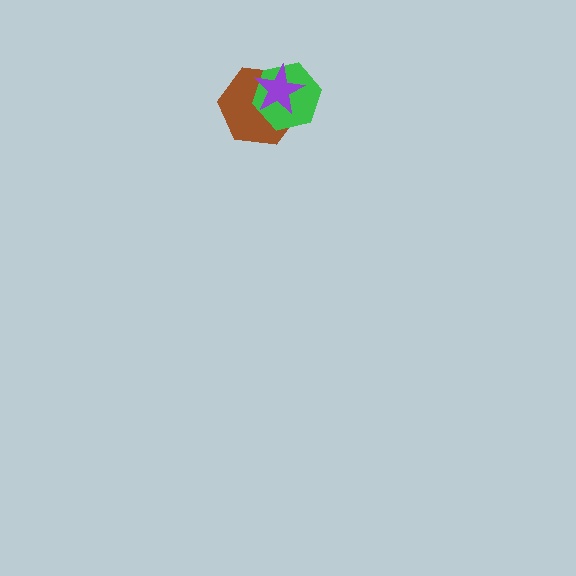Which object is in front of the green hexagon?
The purple star is in front of the green hexagon.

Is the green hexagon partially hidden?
Yes, it is partially covered by another shape.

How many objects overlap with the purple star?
2 objects overlap with the purple star.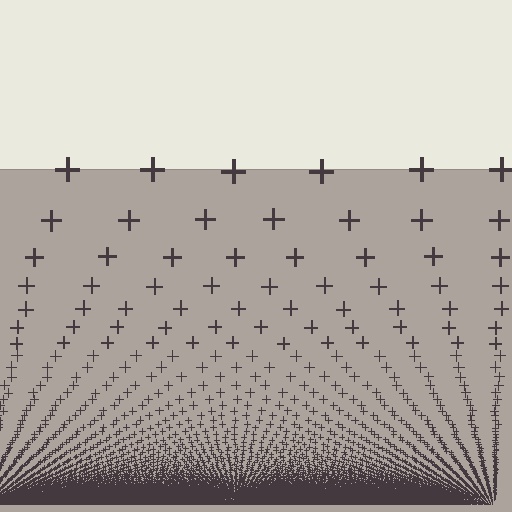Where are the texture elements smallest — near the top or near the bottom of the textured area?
Near the bottom.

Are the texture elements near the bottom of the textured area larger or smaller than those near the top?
Smaller. The gradient is inverted — elements near the bottom are smaller and denser.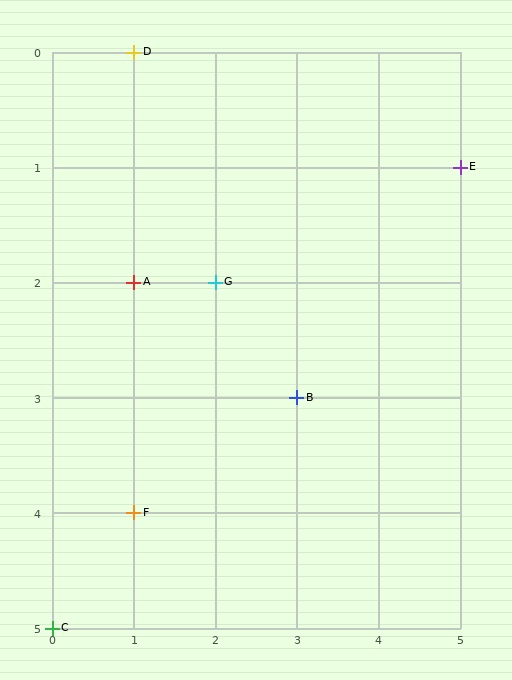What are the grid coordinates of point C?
Point C is at grid coordinates (0, 5).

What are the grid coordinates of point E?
Point E is at grid coordinates (5, 1).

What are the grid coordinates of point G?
Point G is at grid coordinates (2, 2).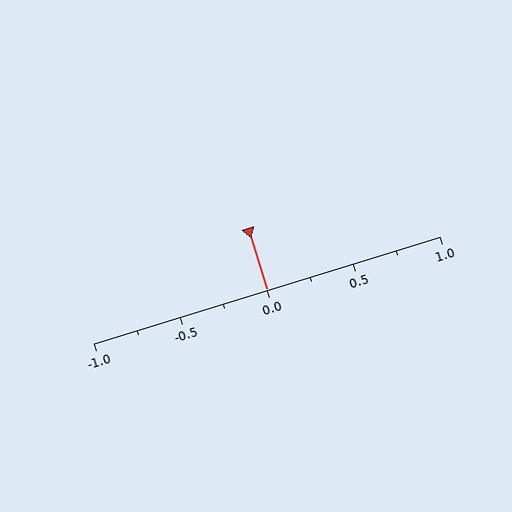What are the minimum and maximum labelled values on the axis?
The axis runs from -1.0 to 1.0.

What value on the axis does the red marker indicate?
The marker indicates approximately 0.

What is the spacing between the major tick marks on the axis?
The major ticks are spaced 0.5 apart.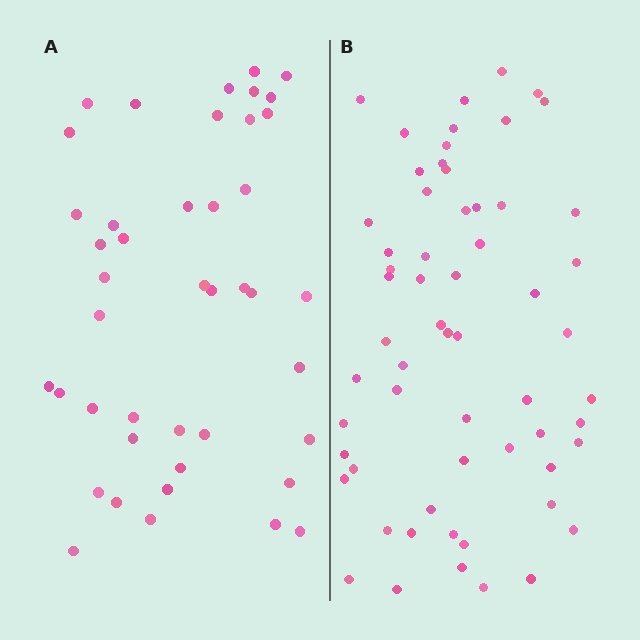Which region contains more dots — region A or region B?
Region B (the right region) has more dots.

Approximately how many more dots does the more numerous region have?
Region B has approximately 15 more dots than region A.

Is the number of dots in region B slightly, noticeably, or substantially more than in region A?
Region B has noticeably more, but not dramatically so. The ratio is roughly 1.4 to 1.